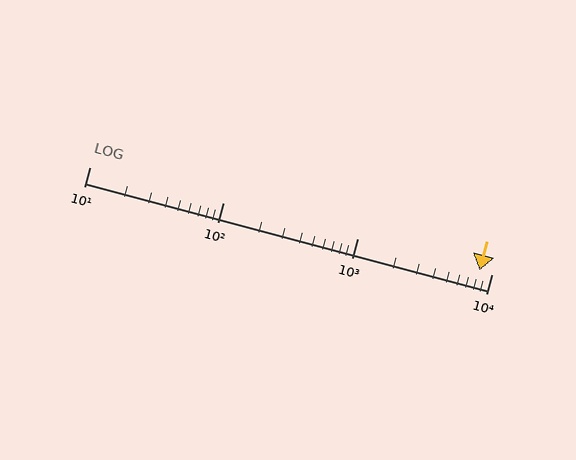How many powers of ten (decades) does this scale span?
The scale spans 3 decades, from 10 to 10000.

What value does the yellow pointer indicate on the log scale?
The pointer indicates approximately 8100.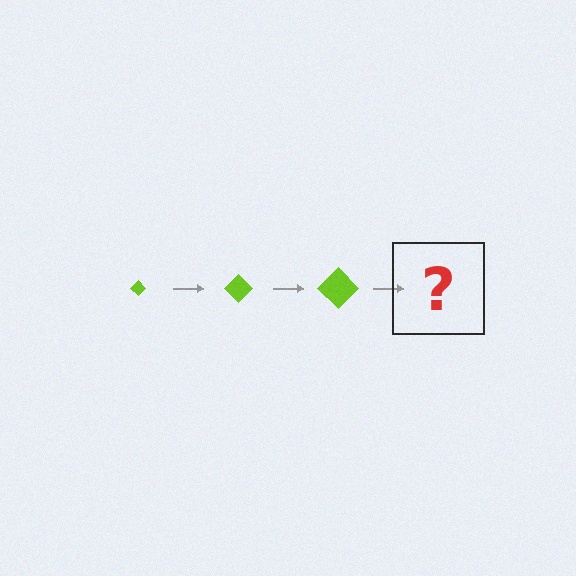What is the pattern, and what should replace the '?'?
The pattern is that the diamond gets progressively larger each step. The '?' should be a lime diamond, larger than the previous one.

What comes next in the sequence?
The next element should be a lime diamond, larger than the previous one.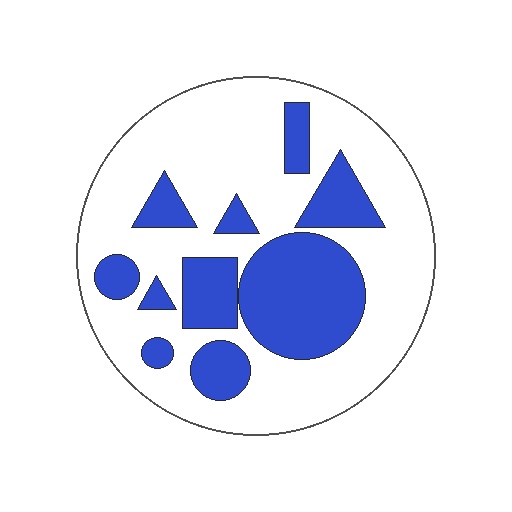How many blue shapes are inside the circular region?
10.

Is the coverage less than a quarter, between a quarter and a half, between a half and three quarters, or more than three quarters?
Between a quarter and a half.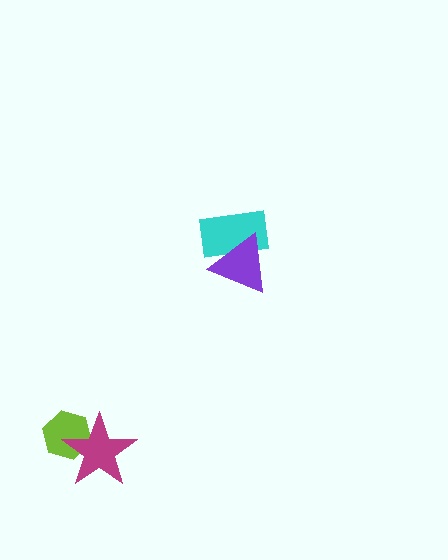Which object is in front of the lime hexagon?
The magenta star is in front of the lime hexagon.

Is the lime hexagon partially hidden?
Yes, it is partially covered by another shape.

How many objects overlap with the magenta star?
1 object overlaps with the magenta star.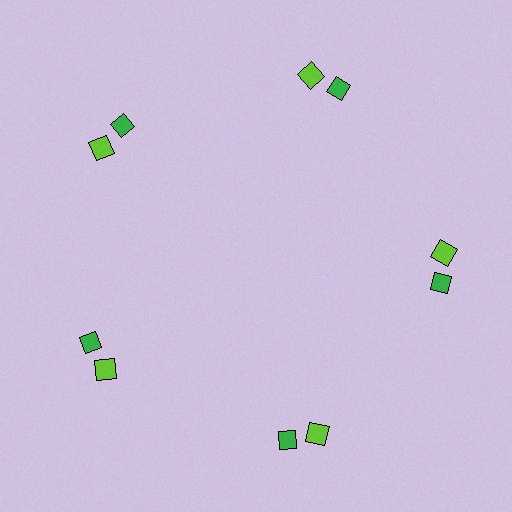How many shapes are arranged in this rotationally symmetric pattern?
There are 10 shapes, arranged in 5 groups of 2.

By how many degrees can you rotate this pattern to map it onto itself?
The pattern maps onto itself every 72 degrees of rotation.